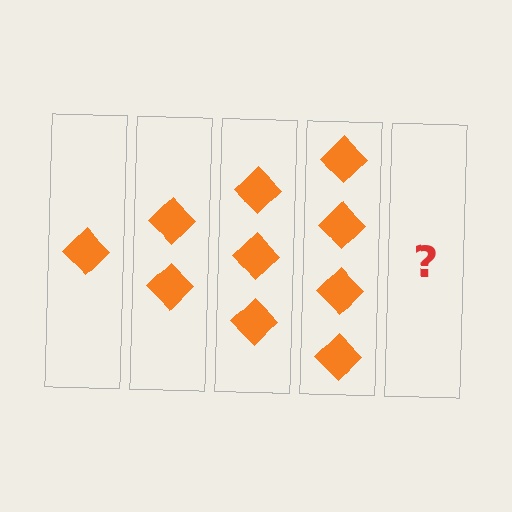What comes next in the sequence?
The next element should be 5 diamonds.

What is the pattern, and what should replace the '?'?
The pattern is that each step adds one more diamond. The '?' should be 5 diamonds.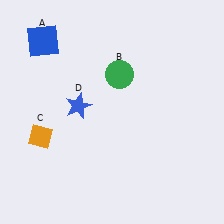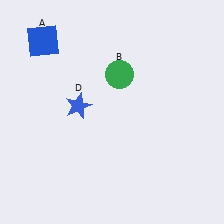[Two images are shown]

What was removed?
The orange diamond (C) was removed in Image 2.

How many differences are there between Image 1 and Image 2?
There is 1 difference between the two images.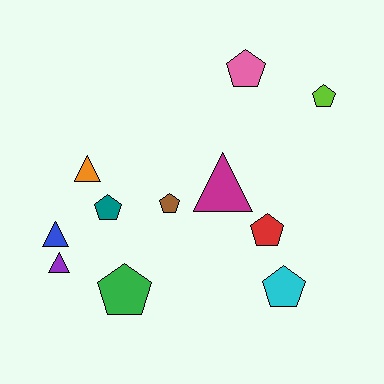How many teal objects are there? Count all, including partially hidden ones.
There is 1 teal object.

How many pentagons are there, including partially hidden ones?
There are 7 pentagons.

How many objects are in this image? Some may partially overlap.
There are 11 objects.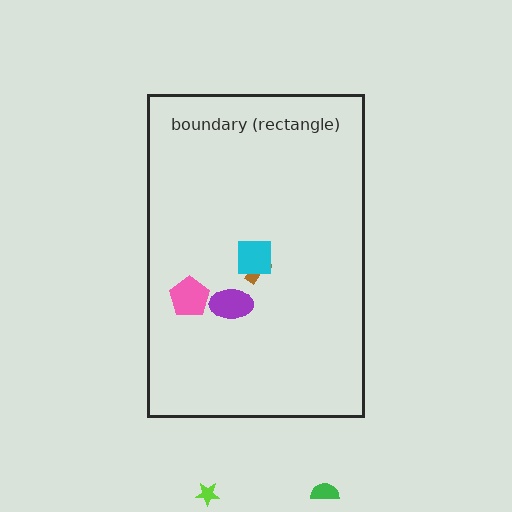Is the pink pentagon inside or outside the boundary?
Inside.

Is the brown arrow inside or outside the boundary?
Inside.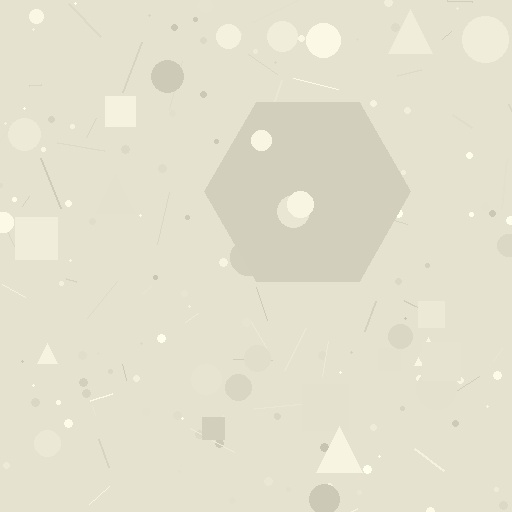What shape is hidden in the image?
A hexagon is hidden in the image.